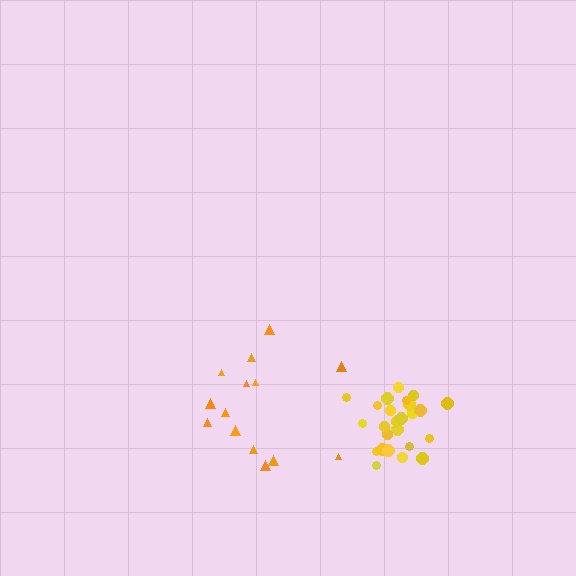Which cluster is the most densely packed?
Yellow.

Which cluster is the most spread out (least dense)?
Orange.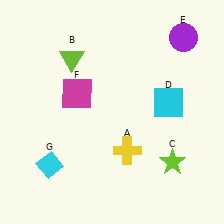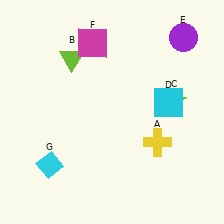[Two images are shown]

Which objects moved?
The objects that moved are: the yellow cross (A), the lime star (C), the magenta square (F).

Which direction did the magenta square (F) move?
The magenta square (F) moved up.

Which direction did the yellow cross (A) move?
The yellow cross (A) moved right.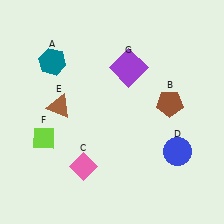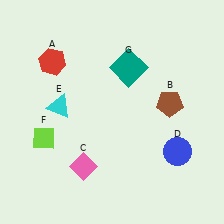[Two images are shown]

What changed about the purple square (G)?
In Image 1, G is purple. In Image 2, it changed to teal.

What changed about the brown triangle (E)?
In Image 1, E is brown. In Image 2, it changed to cyan.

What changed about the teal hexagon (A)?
In Image 1, A is teal. In Image 2, it changed to red.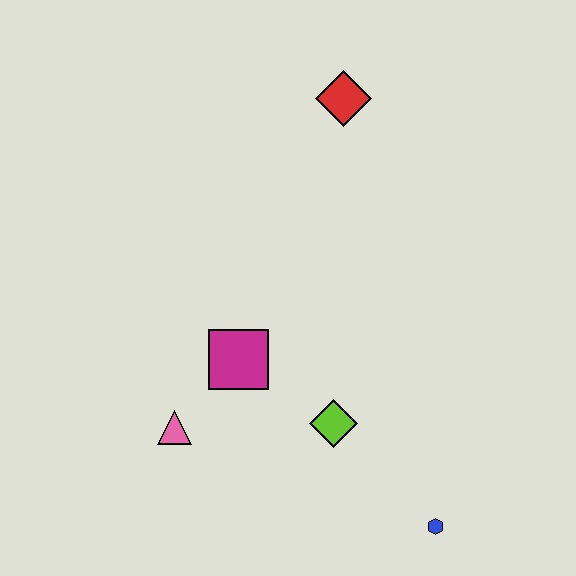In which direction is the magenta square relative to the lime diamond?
The magenta square is to the left of the lime diamond.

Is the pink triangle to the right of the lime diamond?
No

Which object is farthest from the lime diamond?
The red diamond is farthest from the lime diamond.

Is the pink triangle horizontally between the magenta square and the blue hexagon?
No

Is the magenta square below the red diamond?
Yes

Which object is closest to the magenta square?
The pink triangle is closest to the magenta square.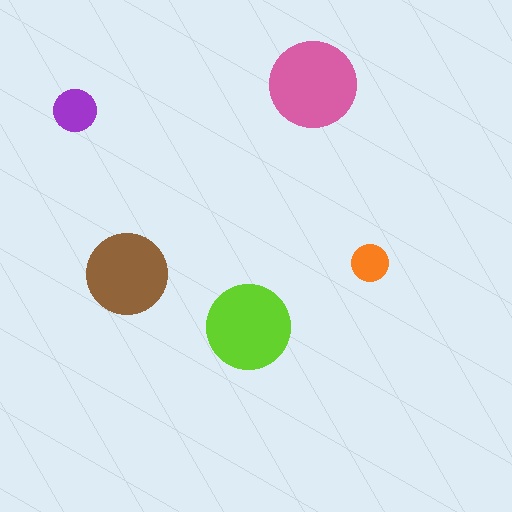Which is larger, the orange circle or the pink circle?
The pink one.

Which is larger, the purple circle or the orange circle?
The purple one.